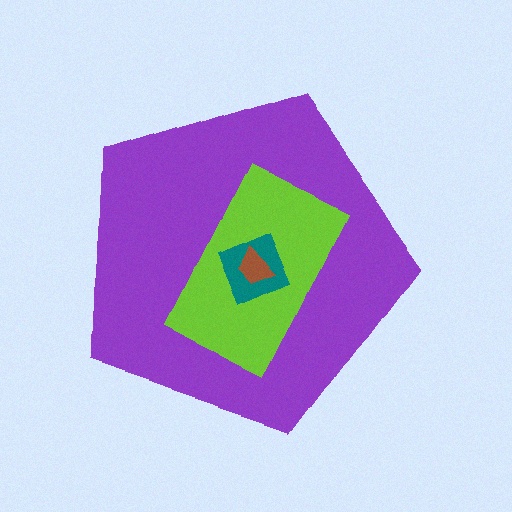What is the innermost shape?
The brown trapezoid.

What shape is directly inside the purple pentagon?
The lime rectangle.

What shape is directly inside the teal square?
The brown trapezoid.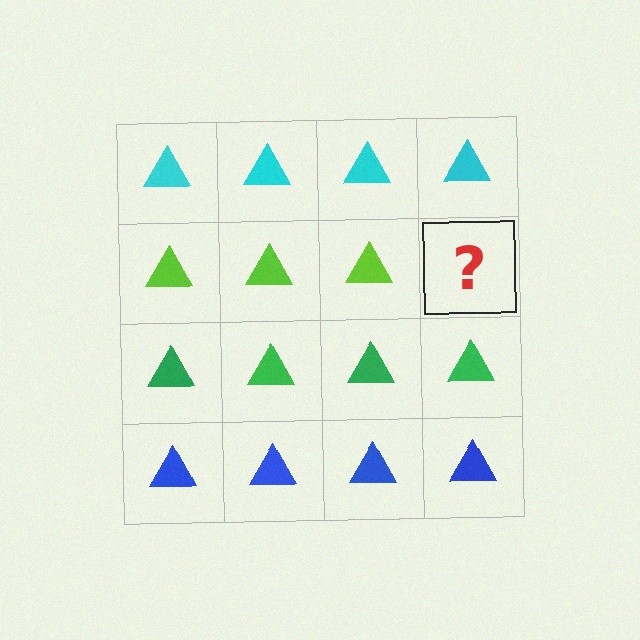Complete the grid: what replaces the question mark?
The question mark should be replaced with a lime triangle.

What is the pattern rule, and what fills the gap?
The rule is that each row has a consistent color. The gap should be filled with a lime triangle.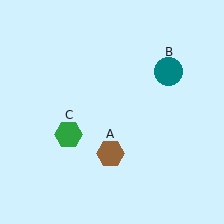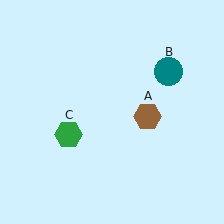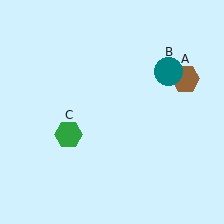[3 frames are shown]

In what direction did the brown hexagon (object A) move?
The brown hexagon (object A) moved up and to the right.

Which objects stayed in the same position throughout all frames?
Teal circle (object B) and green hexagon (object C) remained stationary.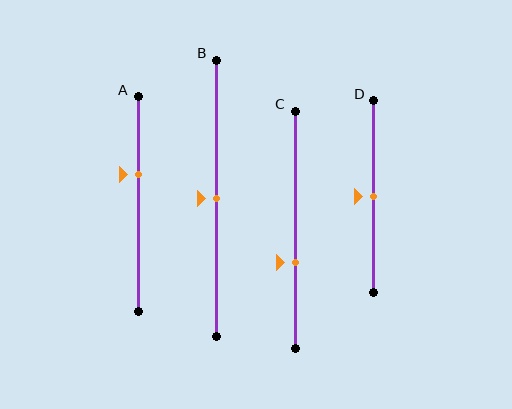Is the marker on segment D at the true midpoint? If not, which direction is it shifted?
Yes, the marker on segment D is at the true midpoint.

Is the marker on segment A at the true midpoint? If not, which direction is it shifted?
No, the marker on segment A is shifted upward by about 14% of the segment length.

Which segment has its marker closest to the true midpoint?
Segment B has its marker closest to the true midpoint.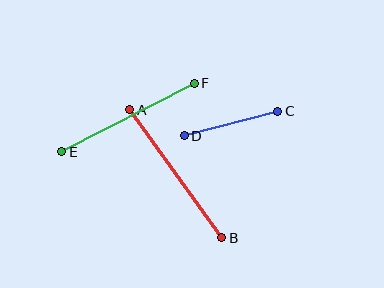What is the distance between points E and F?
The distance is approximately 149 pixels.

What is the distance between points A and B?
The distance is approximately 158 pixels.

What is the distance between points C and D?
The distance is approximately 97 pixels.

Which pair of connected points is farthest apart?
Points A and B are farthest apart.